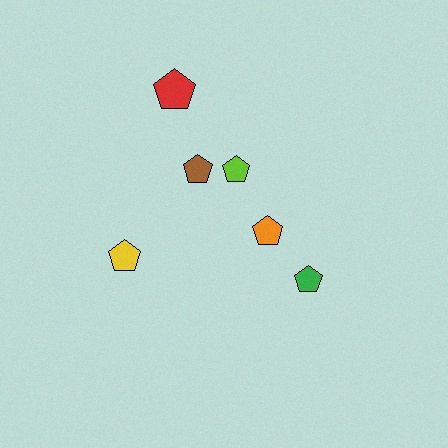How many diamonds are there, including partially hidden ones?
There are no diamonds.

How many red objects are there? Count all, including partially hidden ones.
There is 1 red object.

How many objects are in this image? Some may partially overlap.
There are 6 objects.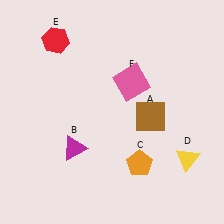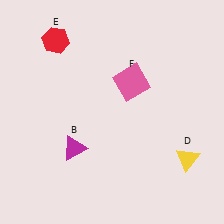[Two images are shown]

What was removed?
The brown square (A), the orange pentagon (C) were removed in Image 2.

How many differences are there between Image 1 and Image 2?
There are 2 differences between the two images.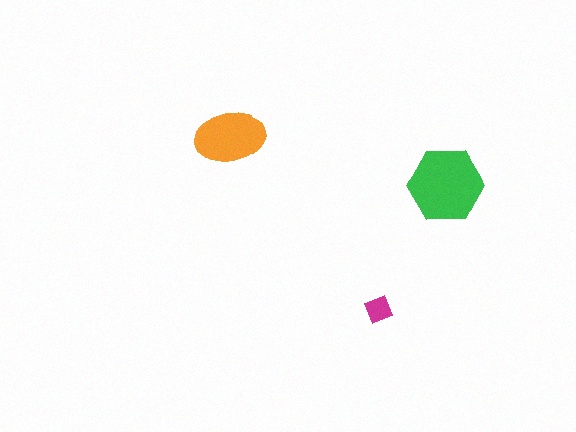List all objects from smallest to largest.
The magenta diamond, the orange ellipse, the green hexagon.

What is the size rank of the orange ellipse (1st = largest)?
2nd.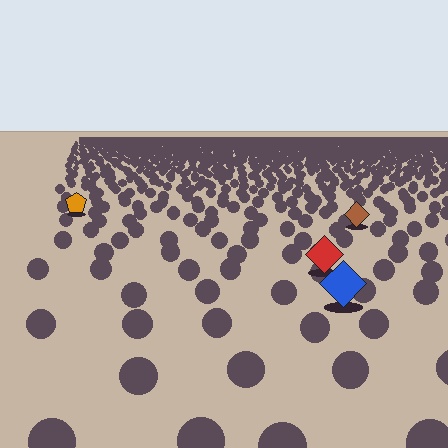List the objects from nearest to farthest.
From nearest to farthest: the blue diamond, the red diamond, the brown diamond, the orange pentagon.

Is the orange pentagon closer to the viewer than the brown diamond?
No. The brown diamond is closer — you can tell from the texture gradient: the ground texture is coarser near it.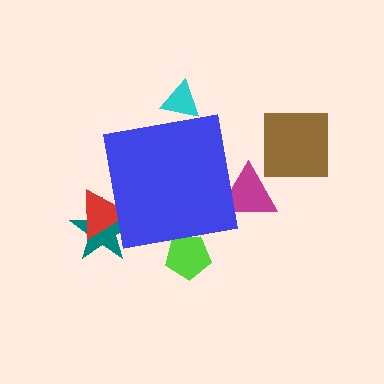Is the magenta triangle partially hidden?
Yes, the magenta triangle is partially hidden behind the blue square.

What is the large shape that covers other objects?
A blue square.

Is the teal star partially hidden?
Yes, the teal star is partially hidden behind the blue square.